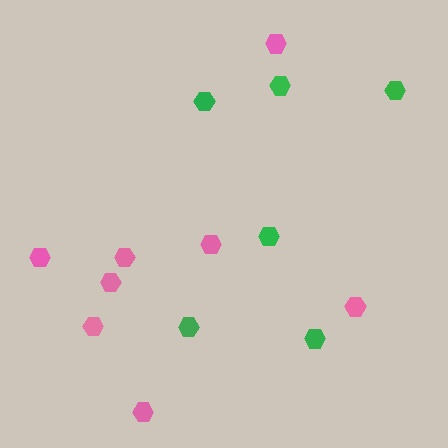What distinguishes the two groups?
There are 2 groups: one group of green hexagons (6) and one group of pink hexagons (8).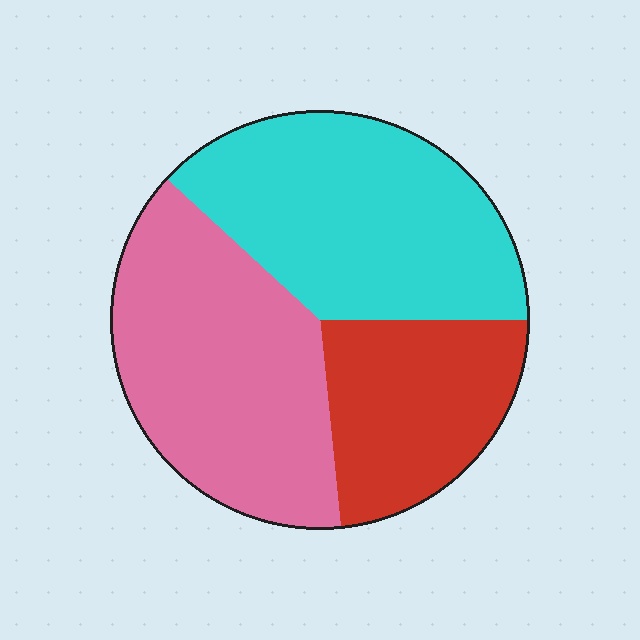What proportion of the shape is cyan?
Cyan takes up between a quarter and a half of the shape.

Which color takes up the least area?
Red, at roughly 25%.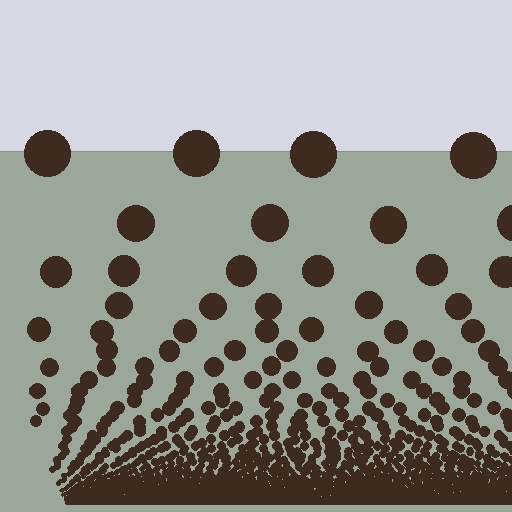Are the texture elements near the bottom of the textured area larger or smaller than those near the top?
Smaller. The gradient is inverted — elements near the bottom are smaller and denser.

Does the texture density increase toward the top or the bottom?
Density increases toward the bottom.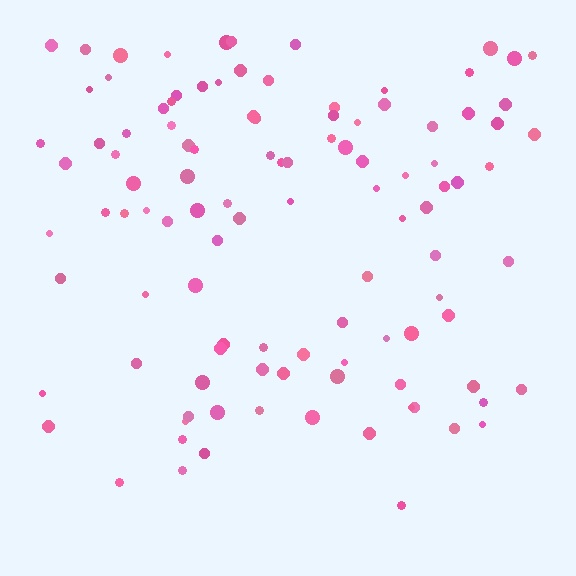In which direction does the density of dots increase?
From bottom to top, with the top side densest.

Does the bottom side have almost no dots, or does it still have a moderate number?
Still a moderate number, just noticeably fewer than the top.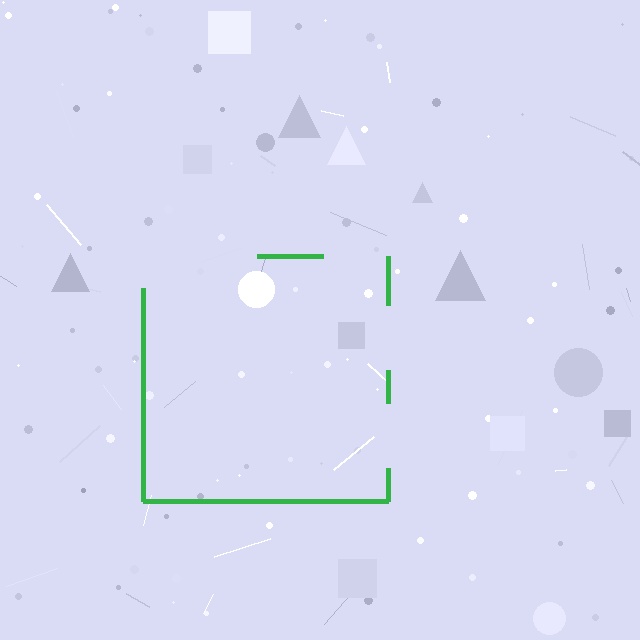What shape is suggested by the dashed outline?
The dashed outline suggests a square.